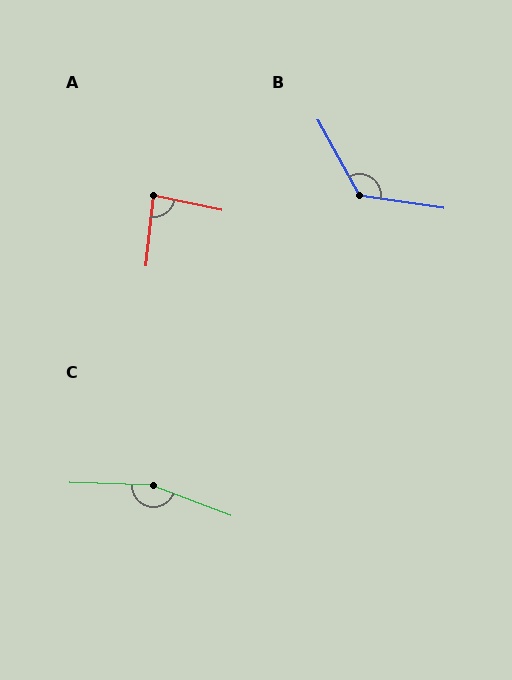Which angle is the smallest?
A, at approximately 84 degrees.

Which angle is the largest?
C, at approximately 161 degrees.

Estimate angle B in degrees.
Approximately 127 degrees.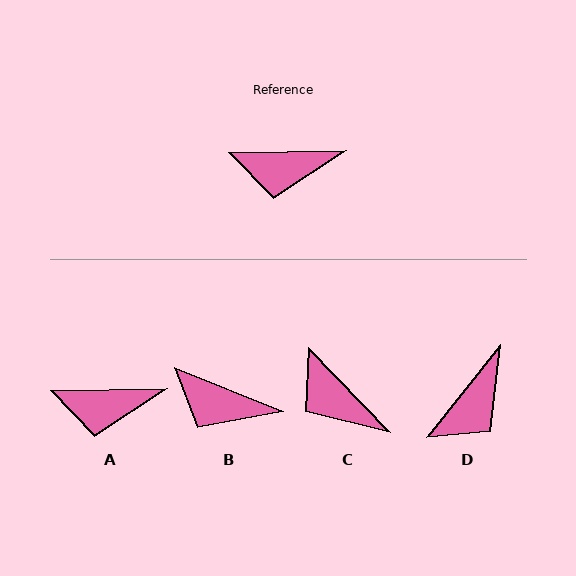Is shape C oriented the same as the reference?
No, it is off by about 47 degrees.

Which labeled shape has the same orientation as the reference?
A.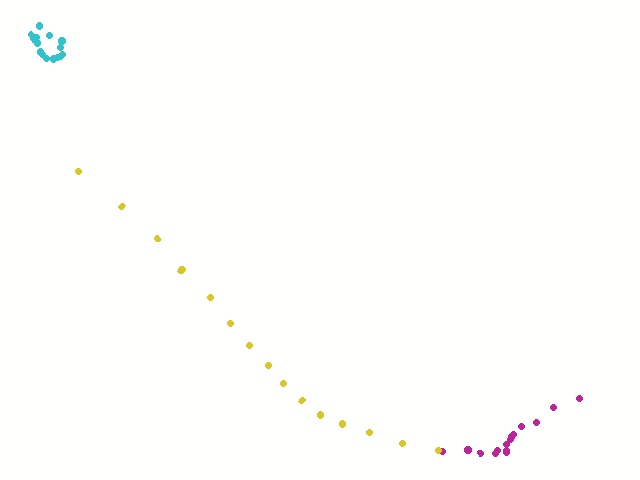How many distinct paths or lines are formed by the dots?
There are 3 distinct paths.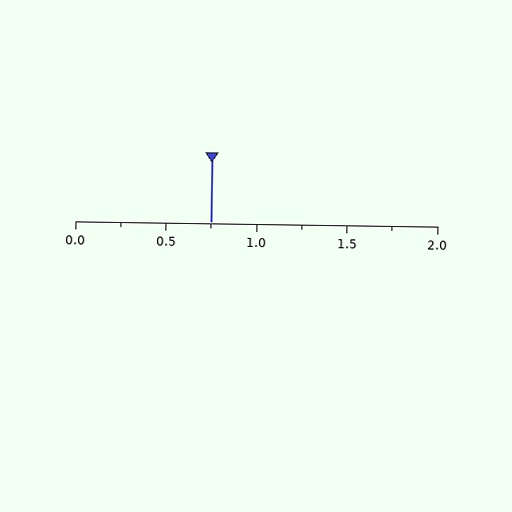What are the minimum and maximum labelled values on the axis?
The axis runs from 0.0 to 2.0.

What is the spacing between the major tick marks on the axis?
The major ticks are spaced 0.5 apart.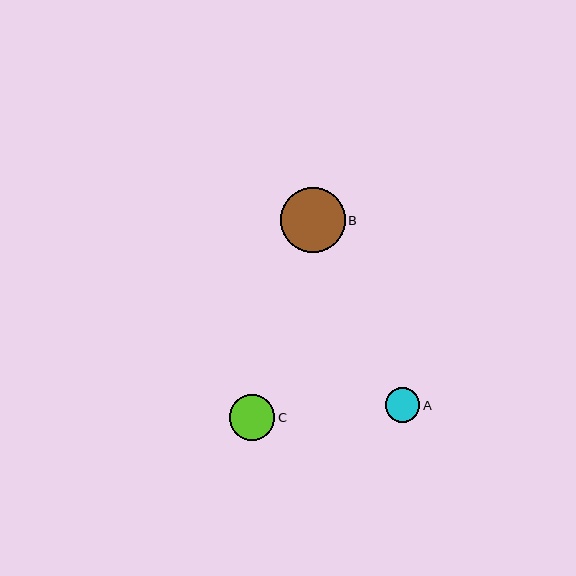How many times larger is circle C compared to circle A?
Circle C is approximately 1.3 times the size of circle A.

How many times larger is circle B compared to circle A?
Circle B is approximately 1.9 times the size of circle A.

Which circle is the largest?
Circle B is the largest with a size of approximately 65 pixels.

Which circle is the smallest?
Circle A is the smallest with a size of approximately 35 pixels.